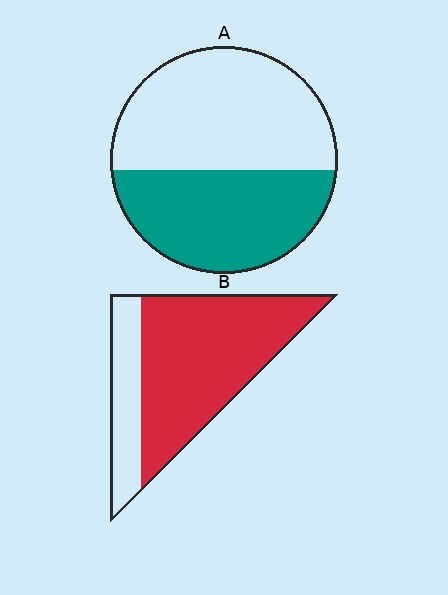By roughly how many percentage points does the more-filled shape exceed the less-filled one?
By roughly 30 percentage points (B over A).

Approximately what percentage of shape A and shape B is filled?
A is approximately 45% and B is approximately 75%.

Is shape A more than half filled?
No.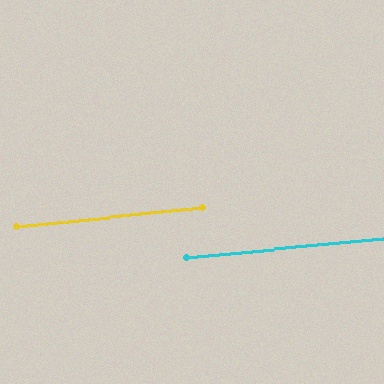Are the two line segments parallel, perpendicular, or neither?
Parallel — their directions differ by only 0.0°.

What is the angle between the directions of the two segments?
Approximately 0 degrees.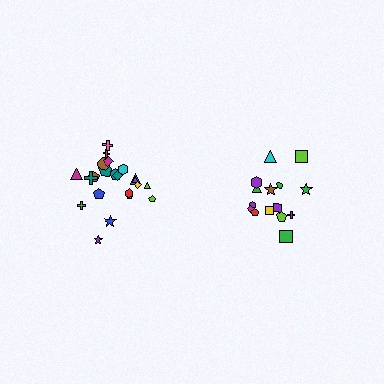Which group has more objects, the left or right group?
The left group.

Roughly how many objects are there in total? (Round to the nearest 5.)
Roughly 35 objects in total.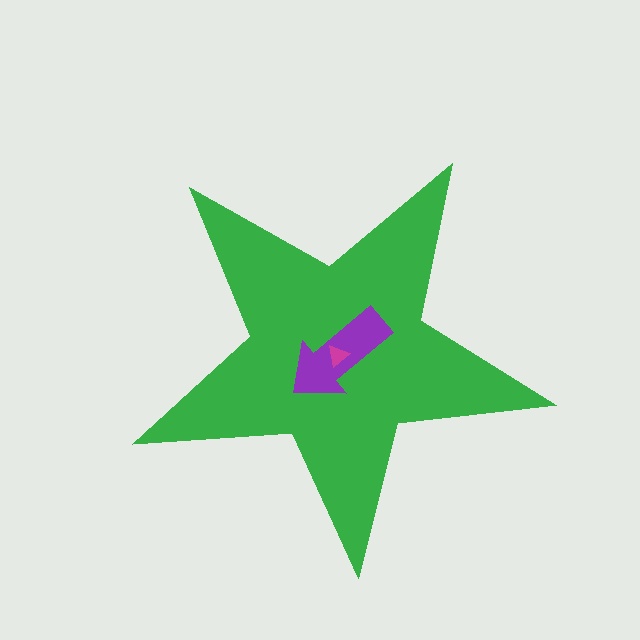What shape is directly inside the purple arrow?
The magenta triangle.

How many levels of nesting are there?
3.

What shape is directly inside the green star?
The purple arrow.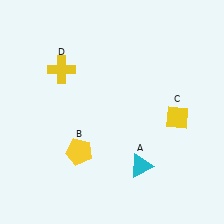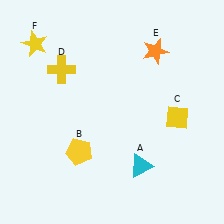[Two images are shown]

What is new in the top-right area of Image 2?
An orange star (E) was added in the top-right area of Image 2.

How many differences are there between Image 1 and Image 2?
There are 2 differences between the two images.